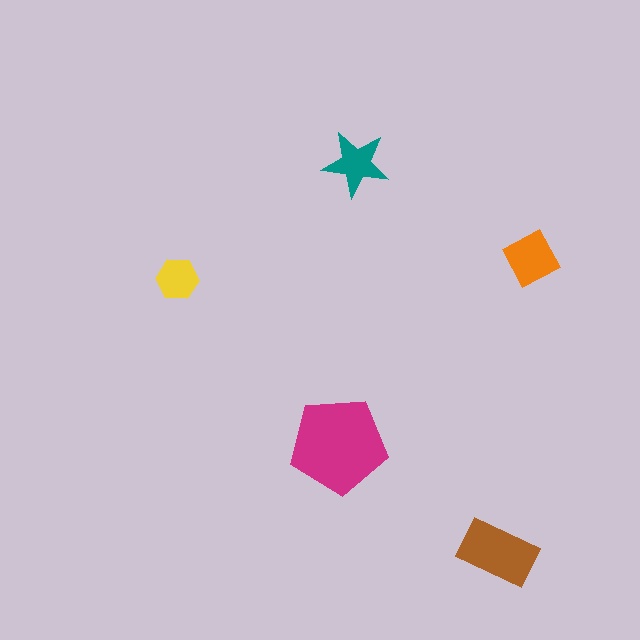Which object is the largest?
The magenta pentagon.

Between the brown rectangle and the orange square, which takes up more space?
The brown rectangle.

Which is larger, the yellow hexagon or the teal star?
The teal star.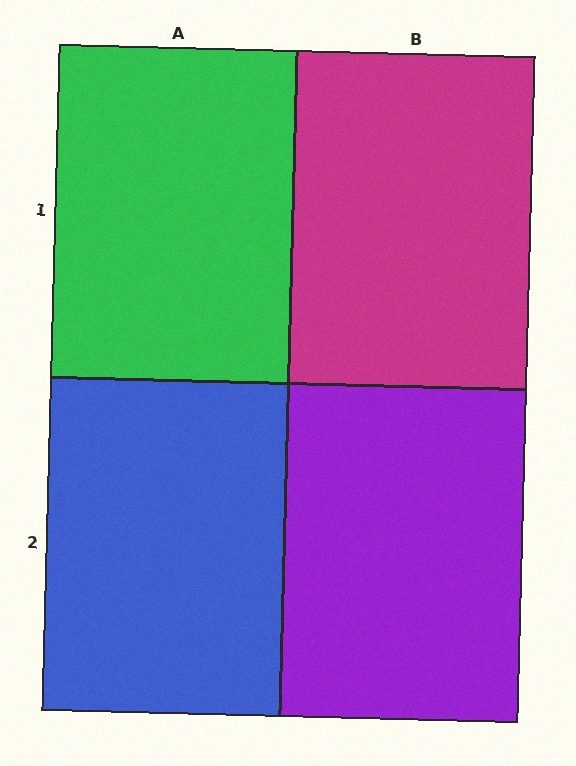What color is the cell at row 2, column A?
Blue.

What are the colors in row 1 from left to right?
Green, magenta.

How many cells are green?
1 cell is green.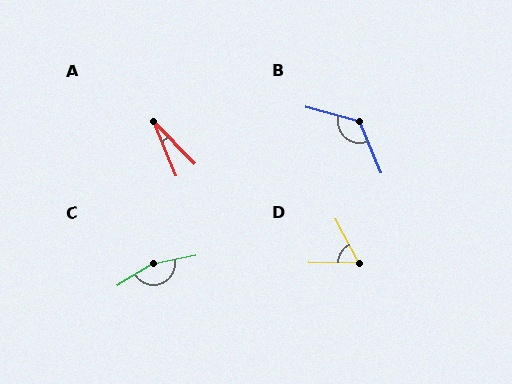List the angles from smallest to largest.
A (21°), D (61°), B (128°), C (160°).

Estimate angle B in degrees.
Approximately 128 degrees.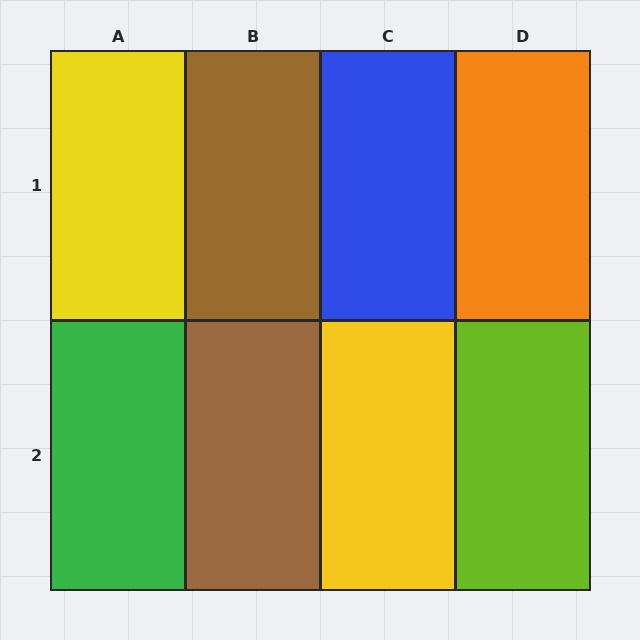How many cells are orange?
1 cell is orange.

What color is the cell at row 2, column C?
Yellow.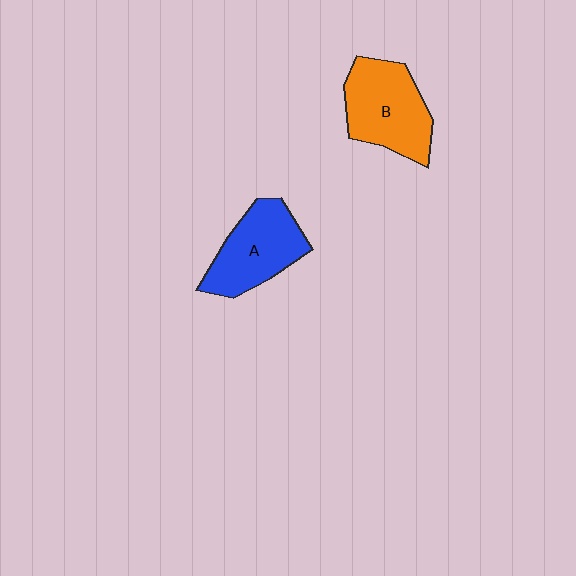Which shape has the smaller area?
Shape A (blue).